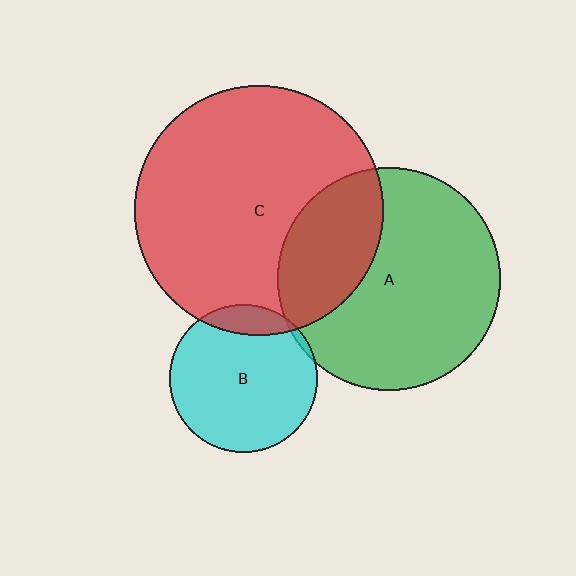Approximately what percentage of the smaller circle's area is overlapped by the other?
Approximately 5%.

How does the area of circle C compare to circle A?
Approximately 1.3 times.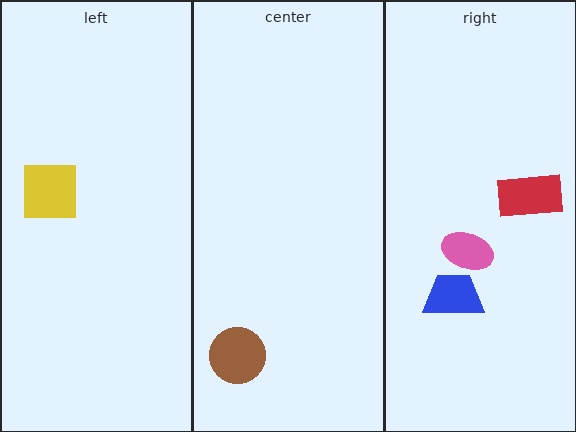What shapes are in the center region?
The brown circle.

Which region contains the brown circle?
The center region.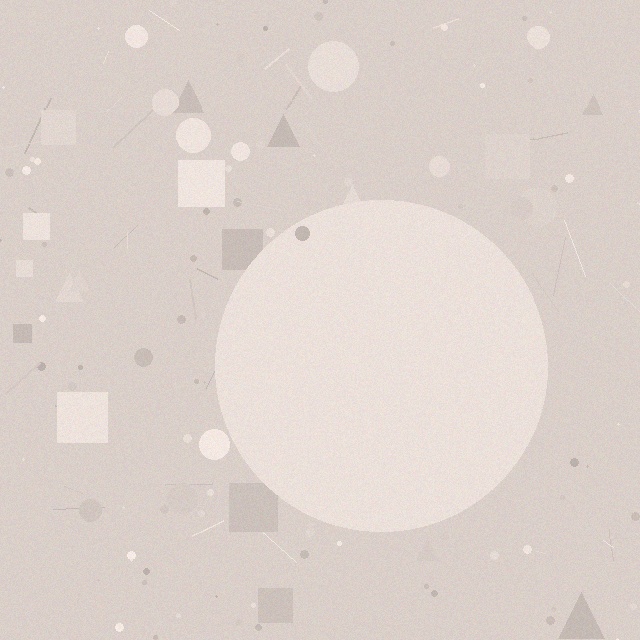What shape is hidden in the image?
A circle is hidden in the image.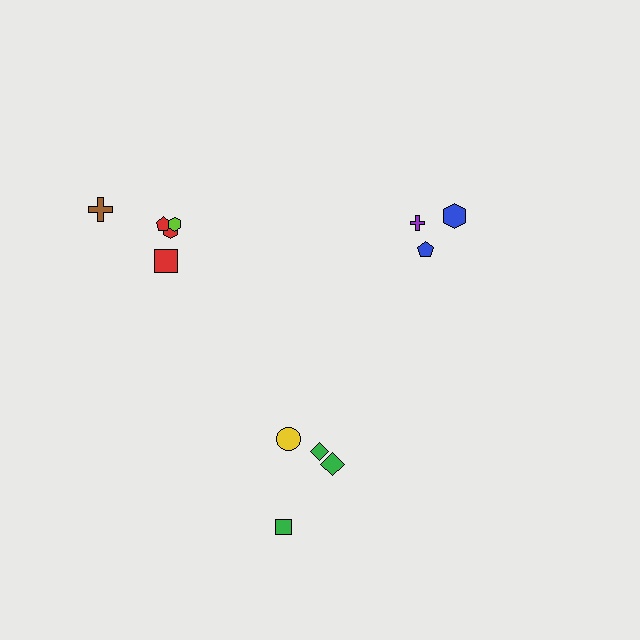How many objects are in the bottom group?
There are 4 objects.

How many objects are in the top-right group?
There are 3 objects.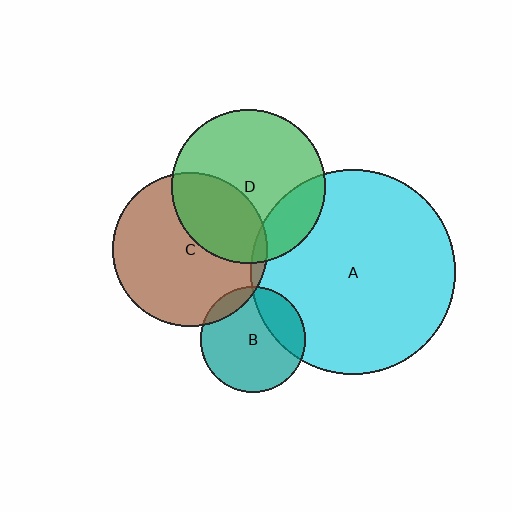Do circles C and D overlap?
Yes.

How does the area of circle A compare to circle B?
Approximately 3.8 times.